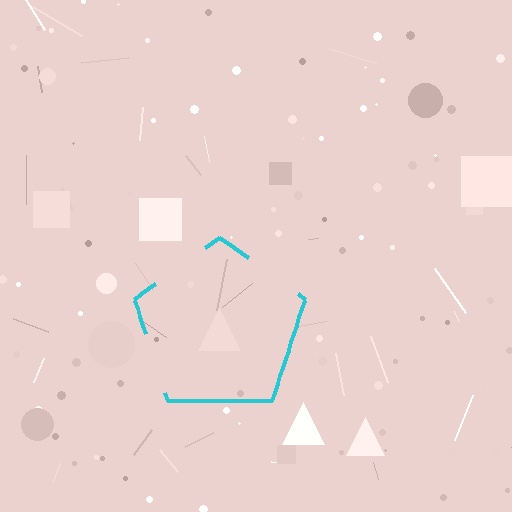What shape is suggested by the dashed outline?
The dashed outline suggests a pentagon.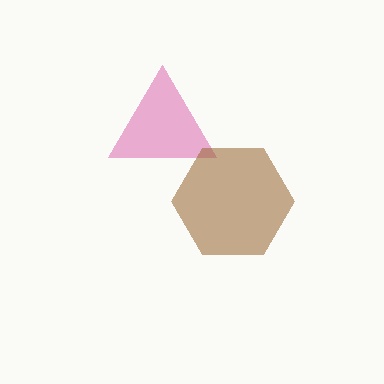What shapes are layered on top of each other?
The layered shapes are: a magenta triangle, a brown hexagon.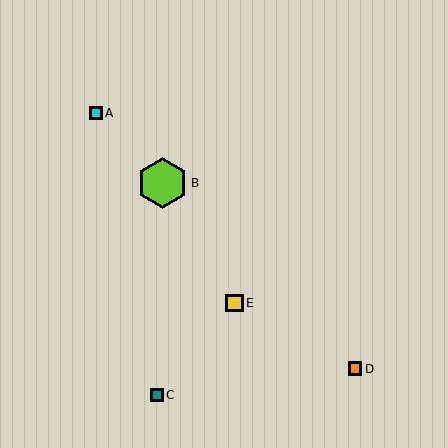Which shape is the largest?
The lime hexagon (labeled B) is the largest.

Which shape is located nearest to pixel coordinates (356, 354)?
The orange square (labeled D) at (355, 369) is nearest to that location.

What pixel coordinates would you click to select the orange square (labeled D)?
Click at (355, 369) to select the orange square D.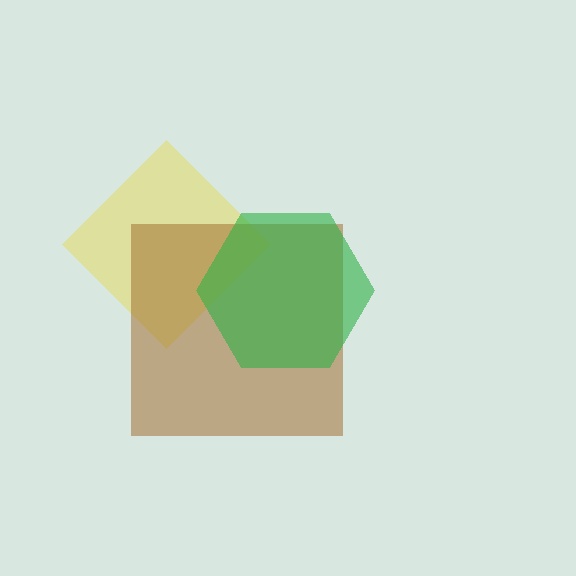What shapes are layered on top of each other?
The layered shapes are: a yellow diamond, a brown square, a green hexagon.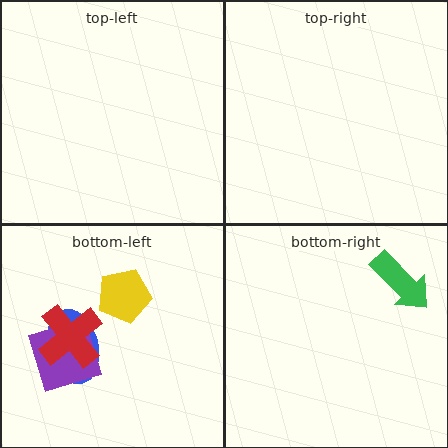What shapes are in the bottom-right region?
The green arrow.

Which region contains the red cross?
The bottom-left region.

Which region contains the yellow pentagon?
The bottom-left region.